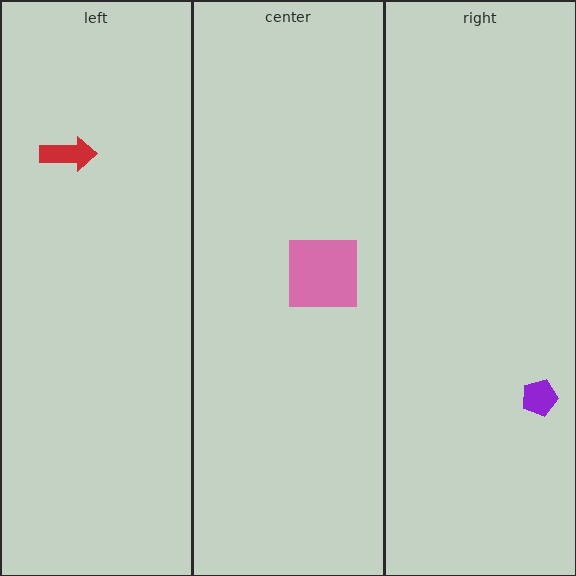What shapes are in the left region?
The red arrow.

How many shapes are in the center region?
1.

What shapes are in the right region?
The purple pentagon.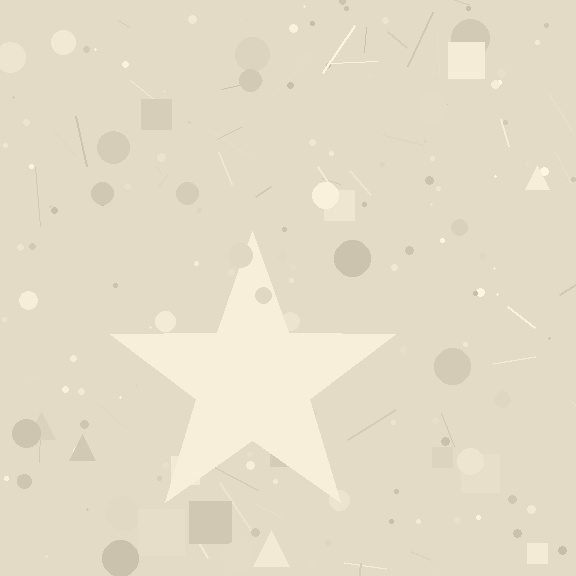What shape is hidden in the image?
A star is hidden in the image.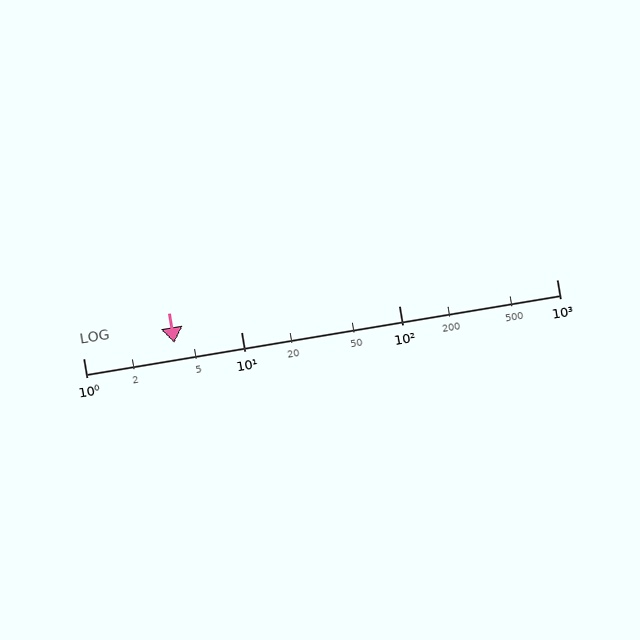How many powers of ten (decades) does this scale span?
The scale spans 3 decades, from 1 to 1000.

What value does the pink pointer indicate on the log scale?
The pointer indicates approximately 3.8.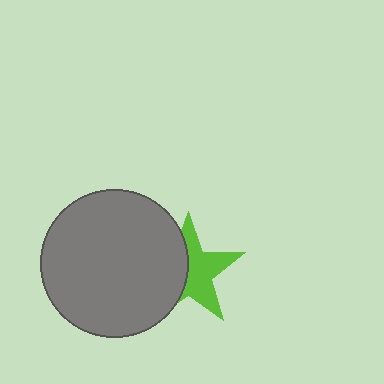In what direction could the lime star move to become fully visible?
The lime star could move right. That would shift it out from behind the gray circle entirely.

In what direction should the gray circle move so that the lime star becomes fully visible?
The gray circle should move left. That is the shortest direction to clear the overlap and leave the lime star fully visible.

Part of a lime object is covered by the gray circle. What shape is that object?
It is a star.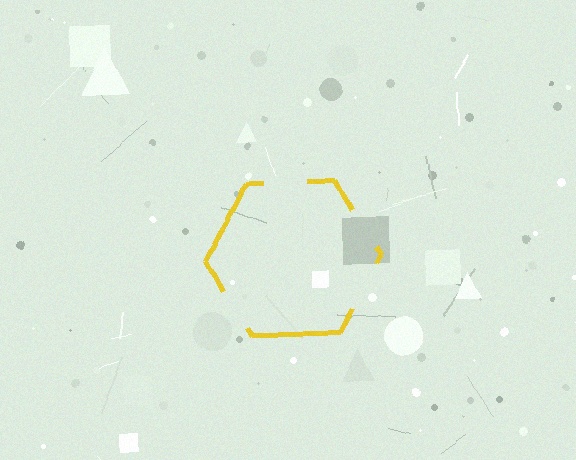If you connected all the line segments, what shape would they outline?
They would outline a hexagon.